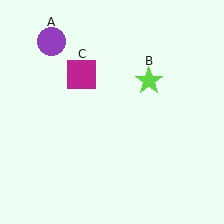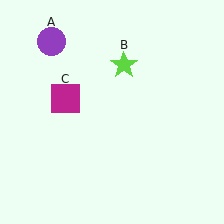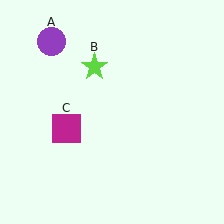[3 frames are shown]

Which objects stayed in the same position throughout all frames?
Purple circle (object A) remained stationary.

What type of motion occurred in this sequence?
The lime star (object B), magenta square (object C) rotated counterclockwise around the center of the scene.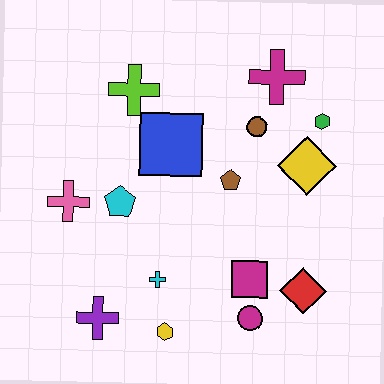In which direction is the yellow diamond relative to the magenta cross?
The yellow diamond is below the magenta cross.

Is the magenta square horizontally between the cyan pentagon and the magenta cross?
Yes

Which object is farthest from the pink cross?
The green hexagon is farthest from the pink cross.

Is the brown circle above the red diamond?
Yes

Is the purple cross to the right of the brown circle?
No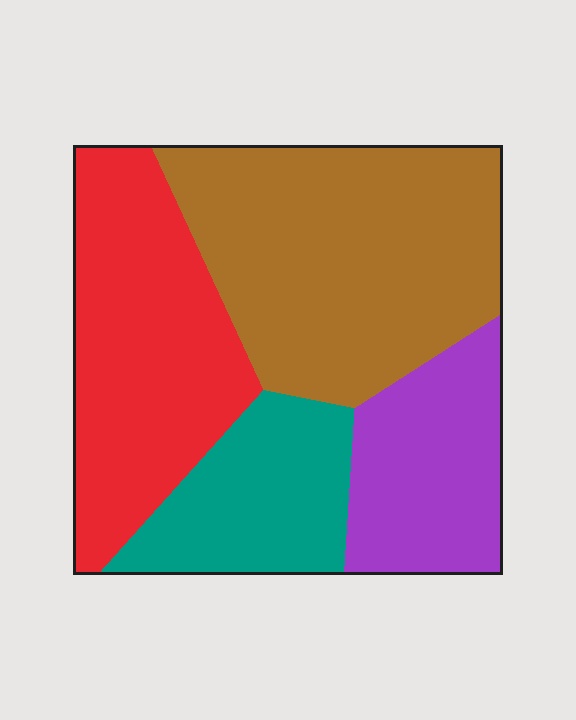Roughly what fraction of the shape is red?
Red covers about 30% of the shape.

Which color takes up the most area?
Brown, at roughly 35%.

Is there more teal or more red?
Red.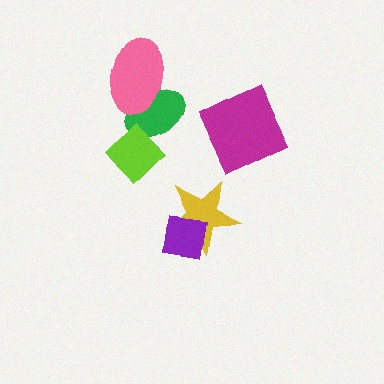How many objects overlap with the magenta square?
0 objects overlap with the magenta square.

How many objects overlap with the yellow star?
1 object overlaps with the yellow star.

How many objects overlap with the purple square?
1 object overlaps with the purple square.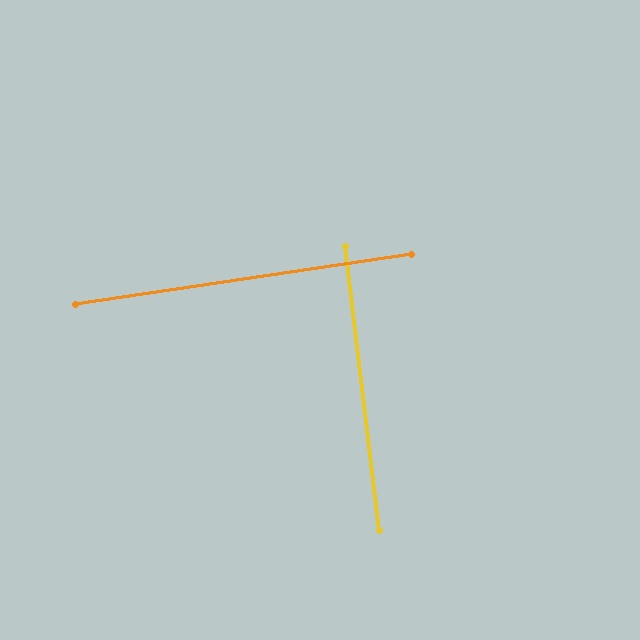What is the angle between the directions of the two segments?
Approximately 88 degrees.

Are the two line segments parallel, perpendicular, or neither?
Perpendicular — they meet at approximately 88°.